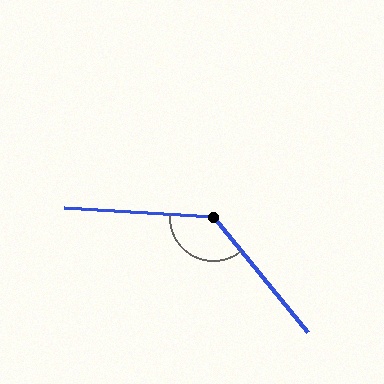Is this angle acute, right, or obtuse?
It is obtuse.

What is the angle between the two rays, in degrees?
Approximately 133 degrees.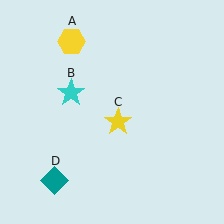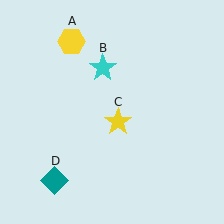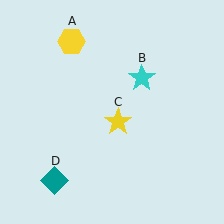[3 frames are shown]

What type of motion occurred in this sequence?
The cyan star (object B) rotated clockwise around the center of the scene.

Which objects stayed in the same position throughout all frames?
Yellow hexagon (object A) and yellow star (object C) and teal diamond (object D) remained stationary.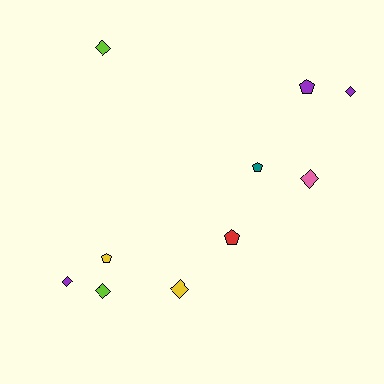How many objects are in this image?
There are 10 objects.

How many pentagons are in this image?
There are 4 pentagons.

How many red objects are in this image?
There is 1 red object.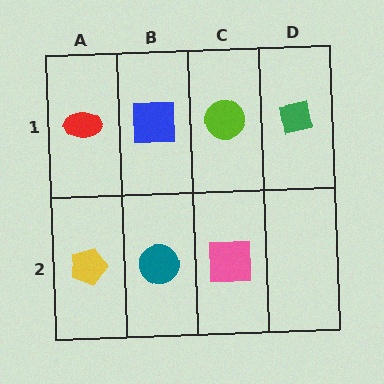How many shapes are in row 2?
3 shapes.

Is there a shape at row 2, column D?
No, that cell is empty.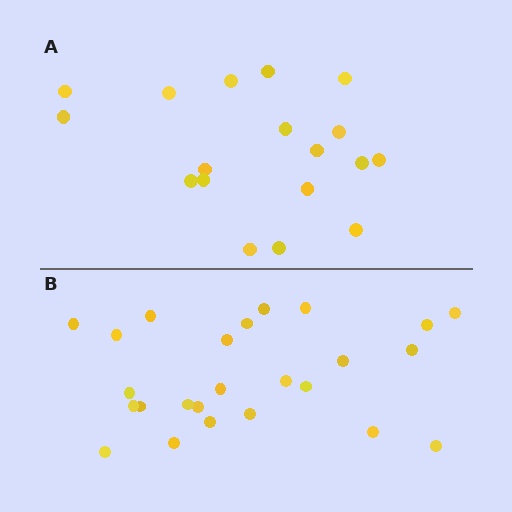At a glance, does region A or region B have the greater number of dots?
Region B (the bottom region) has more dots.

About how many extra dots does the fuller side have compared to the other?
Region B has roughly 8 or so more dots than region A.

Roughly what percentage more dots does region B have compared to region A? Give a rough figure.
About 40% more.